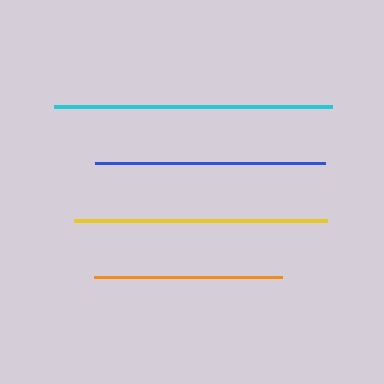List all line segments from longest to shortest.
From longest to shortest: cyan, yellow, blue, orange.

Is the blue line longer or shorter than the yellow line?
The yellow line is longer than the blue line.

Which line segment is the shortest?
The orange line is the shortest at approximately 188 pixels.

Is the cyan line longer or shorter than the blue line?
The cyan line is longer than the blue line.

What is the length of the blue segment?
The blue segment is approximately 231 pixels long.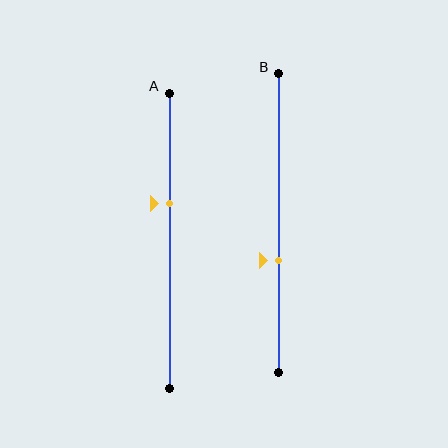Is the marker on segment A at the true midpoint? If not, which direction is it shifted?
No, the marker on segment A is shifted upward by about 13% of the segment length.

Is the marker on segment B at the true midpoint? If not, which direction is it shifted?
No, the marker on segment B is shifted downward by about 13% of the segment length.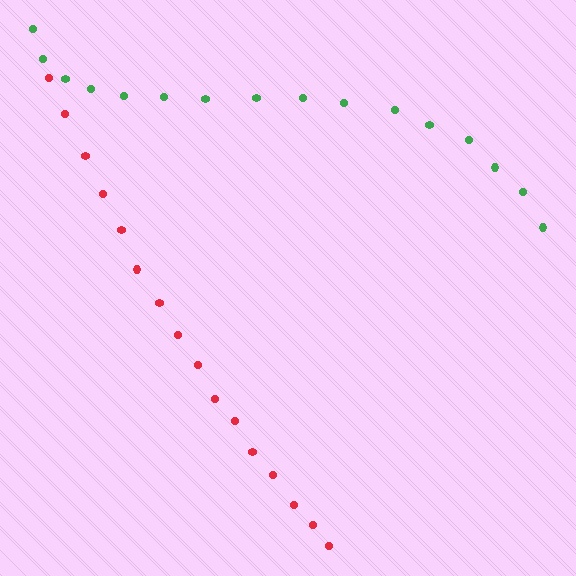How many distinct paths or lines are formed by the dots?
There are 2 distinct paths.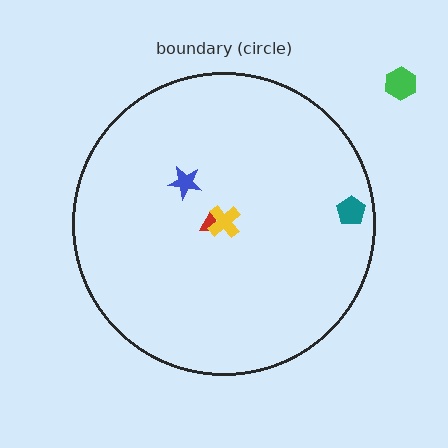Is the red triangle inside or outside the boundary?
Inside.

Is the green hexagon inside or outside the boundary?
Outside.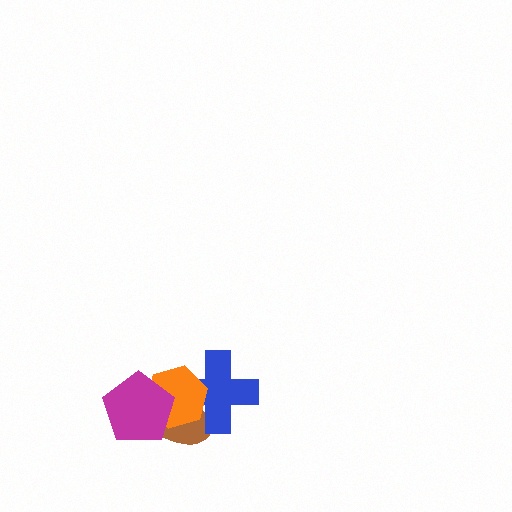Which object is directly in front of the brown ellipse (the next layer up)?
The blue cross is directly in front of the brown ellipse.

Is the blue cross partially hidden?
Yes, it is partially covered by another shape.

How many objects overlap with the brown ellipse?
3 objects overlap with the brown ellipse.